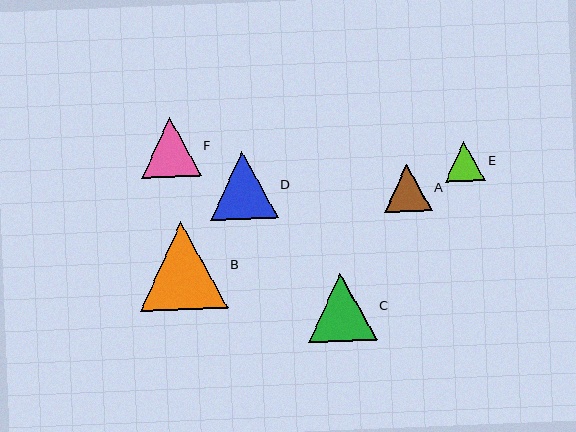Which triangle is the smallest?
Triangle E is the smallest with a size of approximately 40 pixels.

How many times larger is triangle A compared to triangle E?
Triangle A is approximately 1.2 times the size of triangle E.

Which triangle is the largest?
Triangle B is the largest with a size of approximately 88 pixels.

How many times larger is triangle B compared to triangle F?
Triangle B is approximately 1.5 times the size of triangle F.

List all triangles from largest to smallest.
From largest to smallest: B, C, D, F, A, E.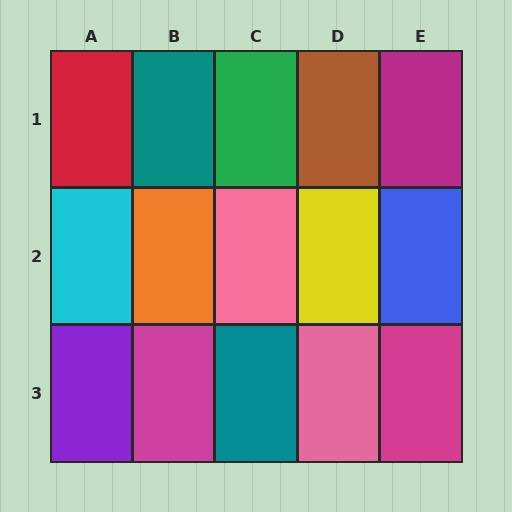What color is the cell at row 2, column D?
Yellow.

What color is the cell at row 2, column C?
Pink.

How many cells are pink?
2 cells are pink.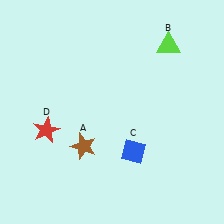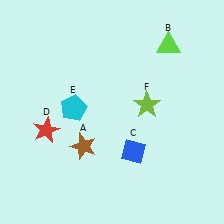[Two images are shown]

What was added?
A cyan pentagon (E), a lime star (F) were added in Image 2.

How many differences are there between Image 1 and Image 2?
There are 2 differences between the two images.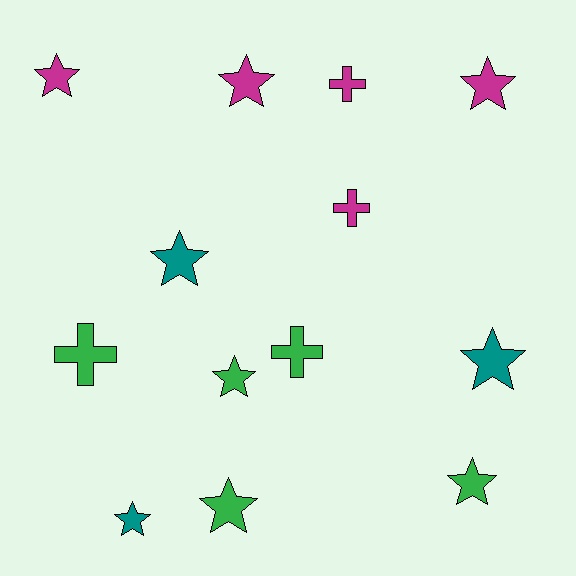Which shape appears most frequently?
Star, with 9 objects.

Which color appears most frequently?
Green, with 5 objects.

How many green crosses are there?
There are 2 green crosses.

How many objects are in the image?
There are 13 objects.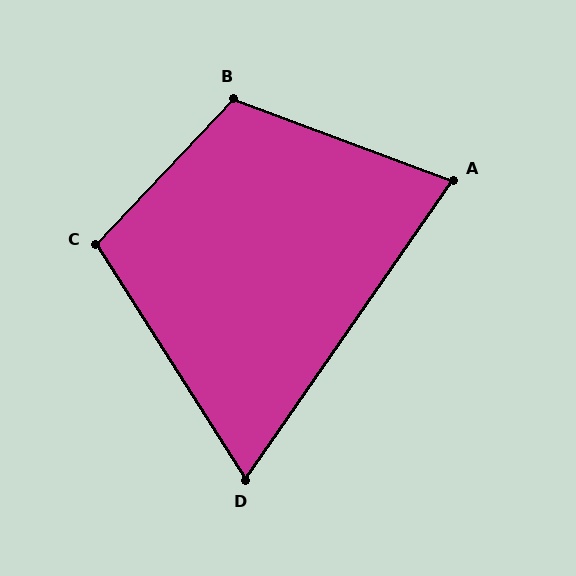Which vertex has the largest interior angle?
B, at approximately 113 degrees.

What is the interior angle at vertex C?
Approximately 104 degrees (obtuse).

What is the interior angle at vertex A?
Approximately 76 degrees (acute).